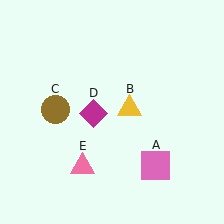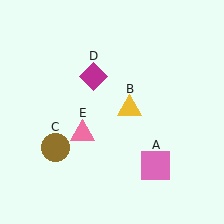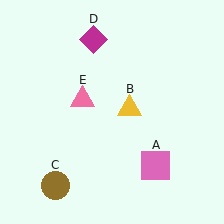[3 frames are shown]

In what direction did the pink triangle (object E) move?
The pink triangle (object E) moved up.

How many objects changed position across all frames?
3 objects changed position: brown circle (object C), magenta diamond (object D), pink triangle (object E).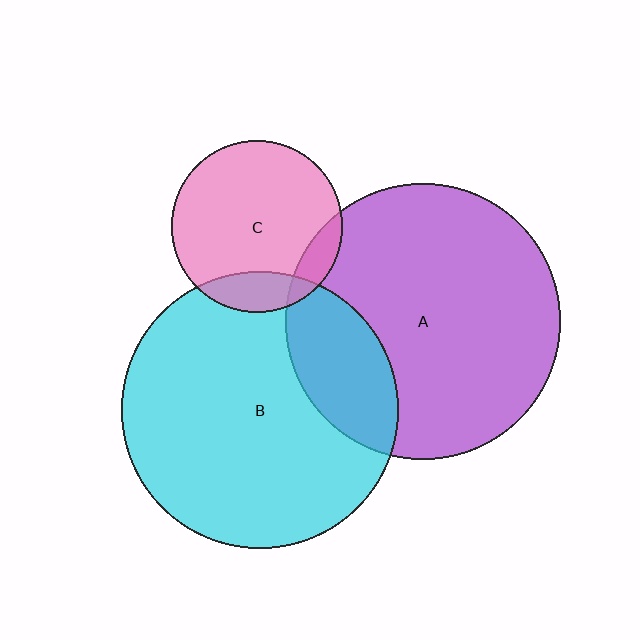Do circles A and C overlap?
Yes.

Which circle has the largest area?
Circle B (cyan).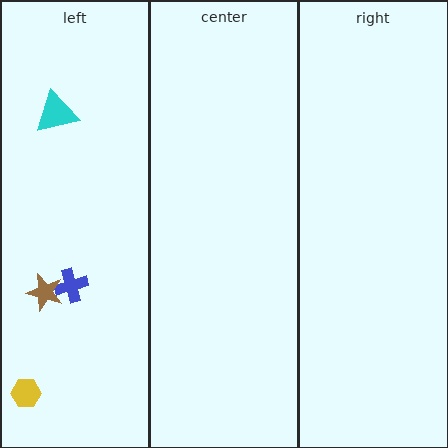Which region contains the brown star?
The left region.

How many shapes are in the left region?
4.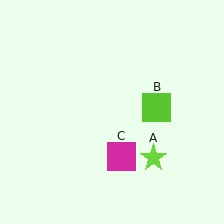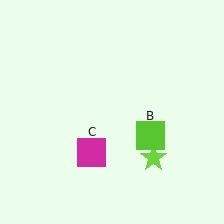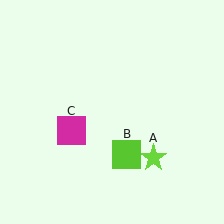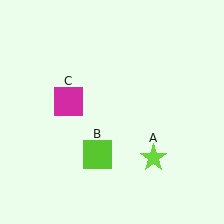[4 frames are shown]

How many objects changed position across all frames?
2 objects changed position: lime square (object B), magenta square (object C).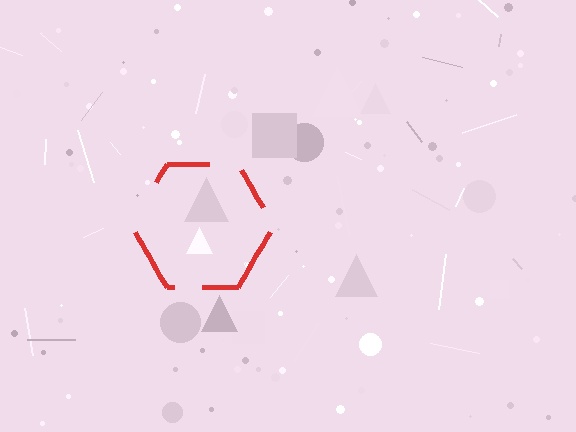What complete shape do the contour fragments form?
The contour fragments form a hexagon.